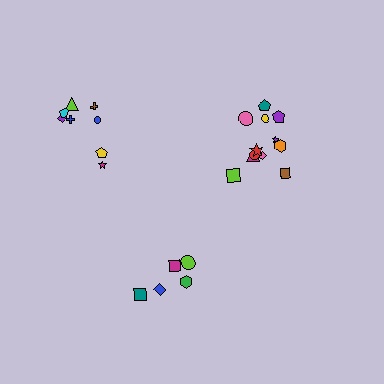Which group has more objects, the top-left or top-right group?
The top-right group.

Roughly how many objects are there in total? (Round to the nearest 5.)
Roughly 25 objects in total.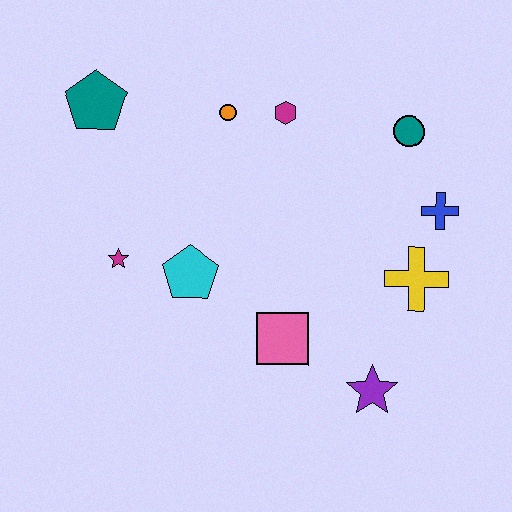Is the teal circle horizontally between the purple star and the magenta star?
No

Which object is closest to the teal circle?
The blue cross is closest to the teal circle.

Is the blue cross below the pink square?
No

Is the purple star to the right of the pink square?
Yes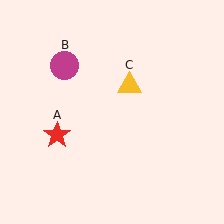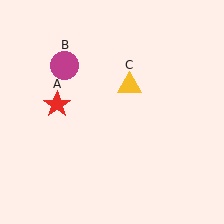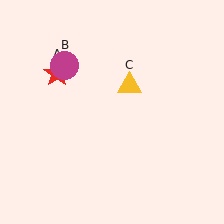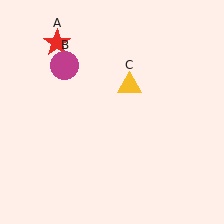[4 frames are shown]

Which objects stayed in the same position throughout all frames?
Magenta circle (object B) and yellow triangle (object C) remained stationary.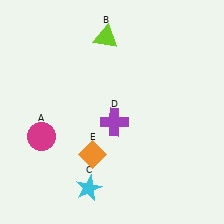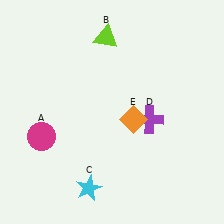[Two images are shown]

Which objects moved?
The objects that moved are: the purple cross (D), the orange diamond (E).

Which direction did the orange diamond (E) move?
The orange diamond (E) moved right.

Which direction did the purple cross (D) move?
The purple cross (D) moved right.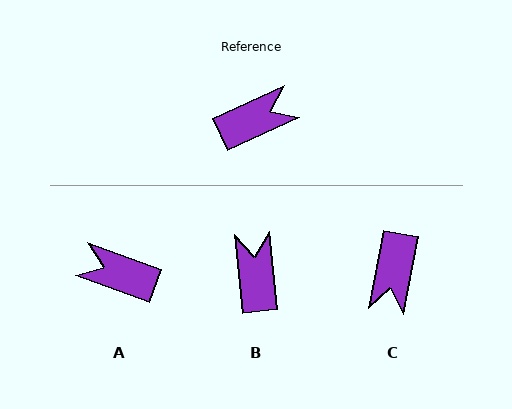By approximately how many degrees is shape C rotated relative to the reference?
Approximately 125 degrees clockwise.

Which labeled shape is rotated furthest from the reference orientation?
A, about 136 degrees away.